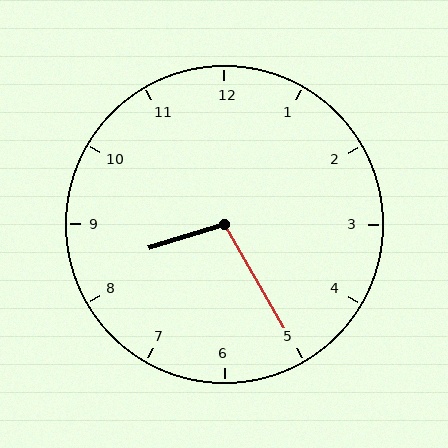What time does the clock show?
8:25.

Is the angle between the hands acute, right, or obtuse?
It is obtuse.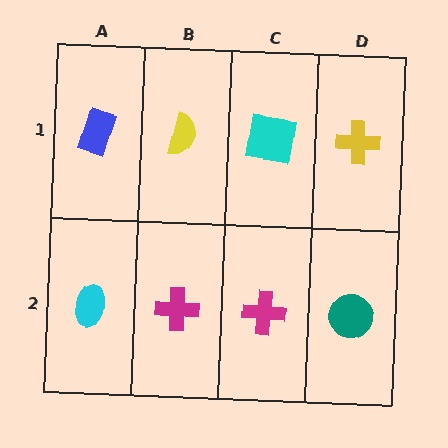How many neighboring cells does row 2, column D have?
2.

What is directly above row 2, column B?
A yellow semicircle.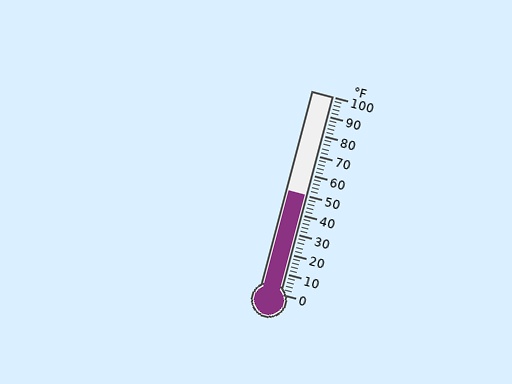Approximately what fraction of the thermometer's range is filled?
The thermometer is filled to approximately 50% of its range.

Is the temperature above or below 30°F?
The temperature is above 30°F.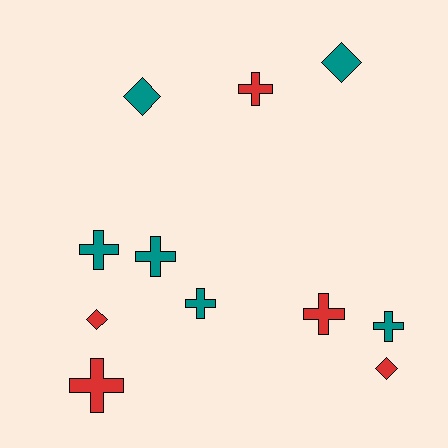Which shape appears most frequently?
Cross, with 7 objects.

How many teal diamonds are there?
There are 2 teal diamonds.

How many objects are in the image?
There are 11 objects.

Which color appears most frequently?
Teal, with 6 objects.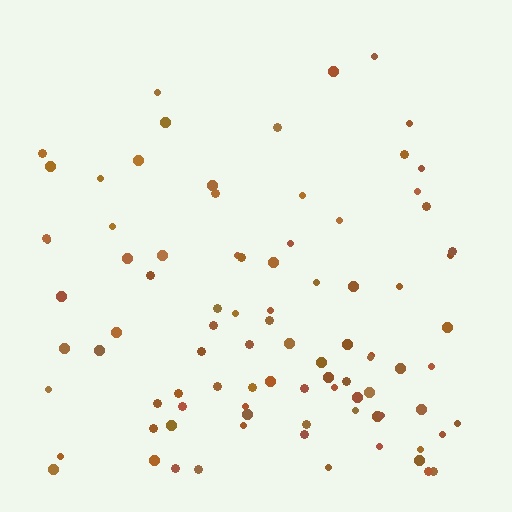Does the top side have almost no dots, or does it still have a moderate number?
Still a moderate number, just noticeably fewer than the bottom.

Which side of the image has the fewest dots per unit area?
The top.